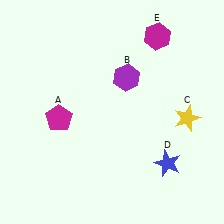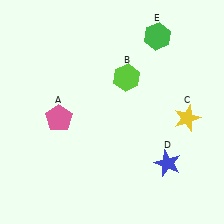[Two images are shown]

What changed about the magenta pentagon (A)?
In Image 1, A is magenta. In Image 2, it changed to pink.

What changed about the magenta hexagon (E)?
In Image 1, E is magenta. In Image 2, it changed to green.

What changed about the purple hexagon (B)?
In Image 1, B is purple. In Image 2, it changed to lime.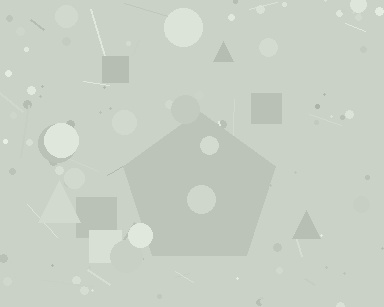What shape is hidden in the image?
A pentagon is hidden in the image.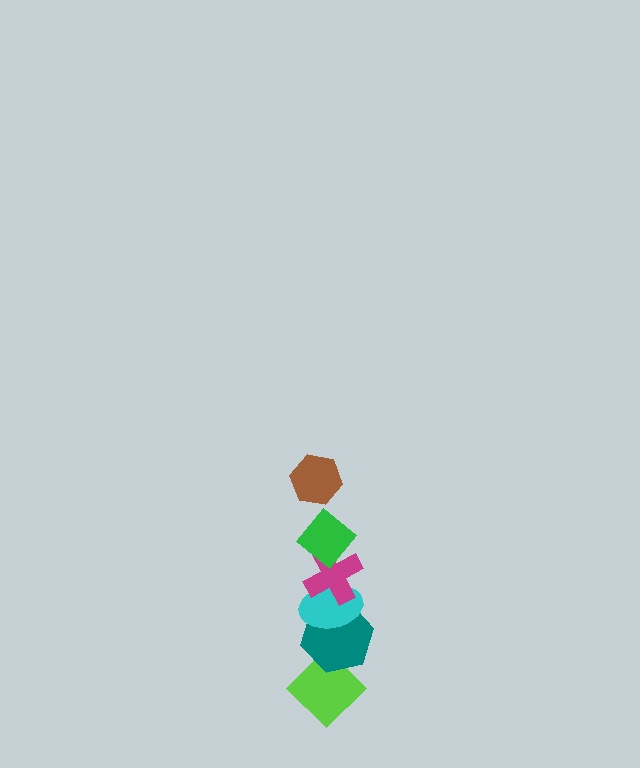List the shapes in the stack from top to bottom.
From top to bottom: the brown hexagon, the green diamond, the magenta cross, the cyan ellipse, the teal hexagon, the lime diamond.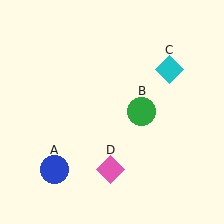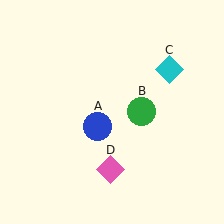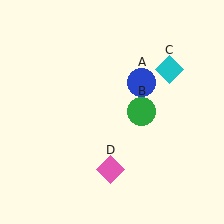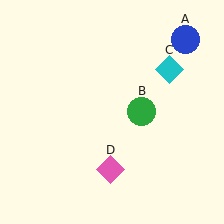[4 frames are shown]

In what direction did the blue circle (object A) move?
The blue circle (object A) moved up and to the right.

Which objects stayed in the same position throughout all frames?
Green circle (object B) and cyan diamond (object C) and pink diamond (object D) remained stationary.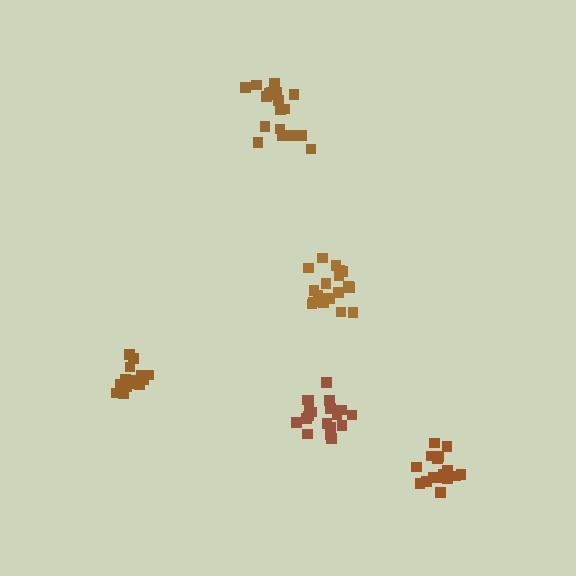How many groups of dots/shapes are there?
There are 5 groups.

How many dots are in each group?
Group 1: 17 dots, Group 2: 14 dots, Group 3: 19 dots, Group 4: 19 dots, Group 5: 19 dots (88 total).